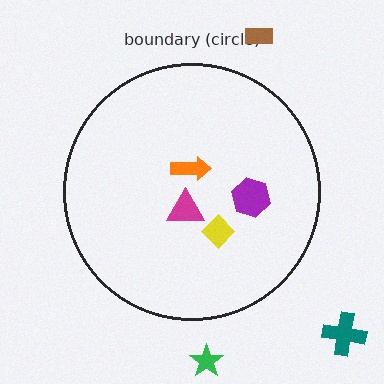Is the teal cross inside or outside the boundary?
Outside.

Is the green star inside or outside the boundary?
Outside.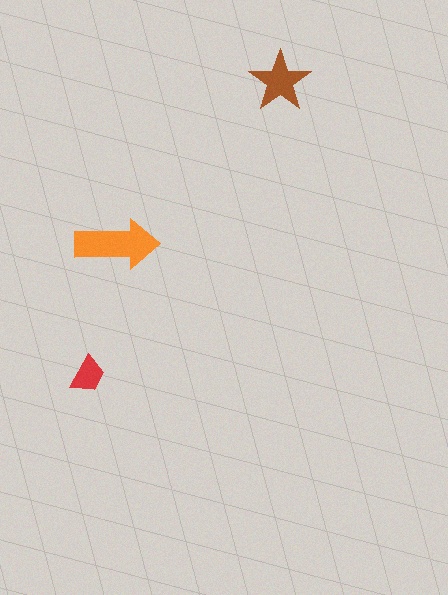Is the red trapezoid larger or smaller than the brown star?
Smaller.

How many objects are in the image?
There are 3 objects in the image.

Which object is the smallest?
The red trapezoid.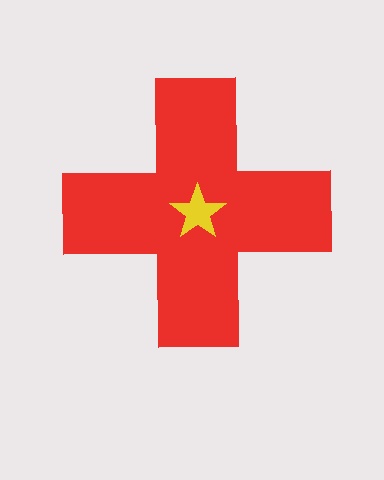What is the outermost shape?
The red cross.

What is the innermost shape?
The yellow star.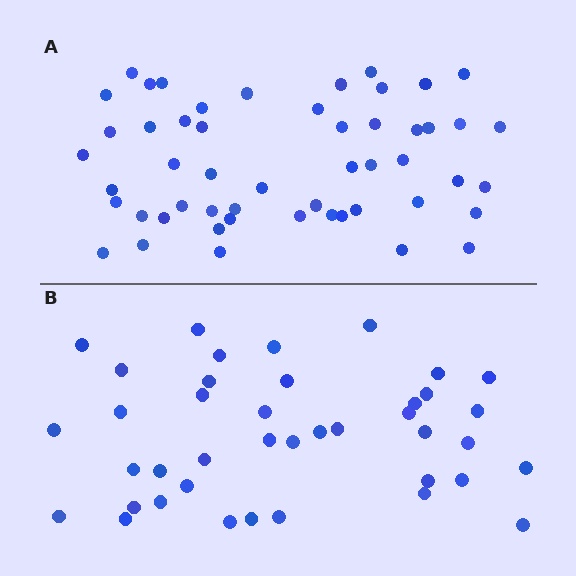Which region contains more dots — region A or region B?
Region A (the top region) has more dots.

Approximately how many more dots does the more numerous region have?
Region A has roughly 12 or so more dots than region B.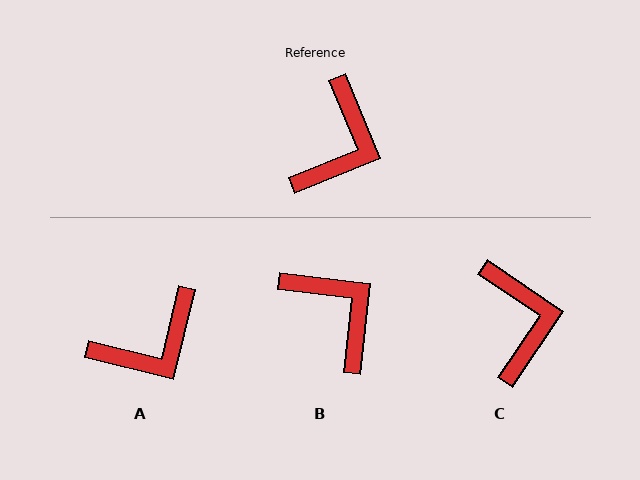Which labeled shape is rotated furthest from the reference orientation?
B, about 61 degrees away.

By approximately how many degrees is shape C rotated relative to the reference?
Approximately 34 degrees counter-clockwise.